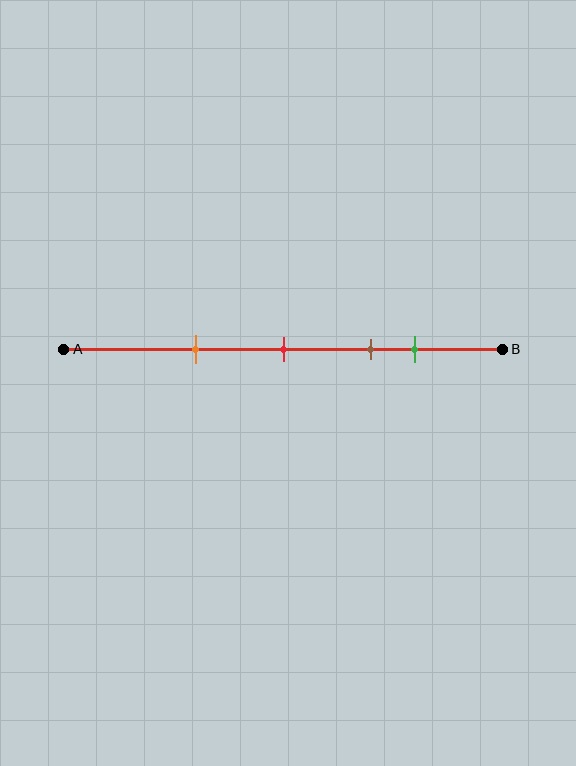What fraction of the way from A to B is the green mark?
The green mark is approximately 80% (0.8) of the way from A to B.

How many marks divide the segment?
There are 4 marks dividing the segment.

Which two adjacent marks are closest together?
The brown and green marks are the closest adjacent pair.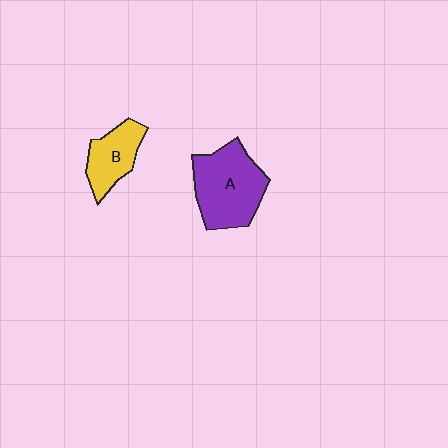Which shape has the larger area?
Shape A (purple).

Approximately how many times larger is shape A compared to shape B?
Approximately 1.7 times.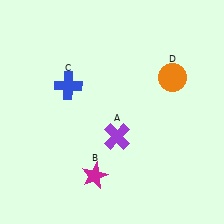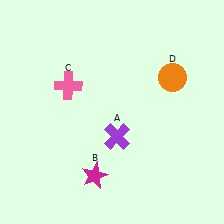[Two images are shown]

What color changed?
The cross (C) changed from blue in Image 1 to pink in Image 2.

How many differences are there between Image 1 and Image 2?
There is 1 difference between the two images.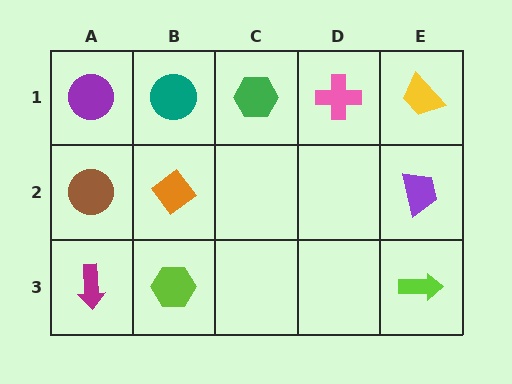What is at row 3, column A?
A magenta arrow.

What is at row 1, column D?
A pink cross.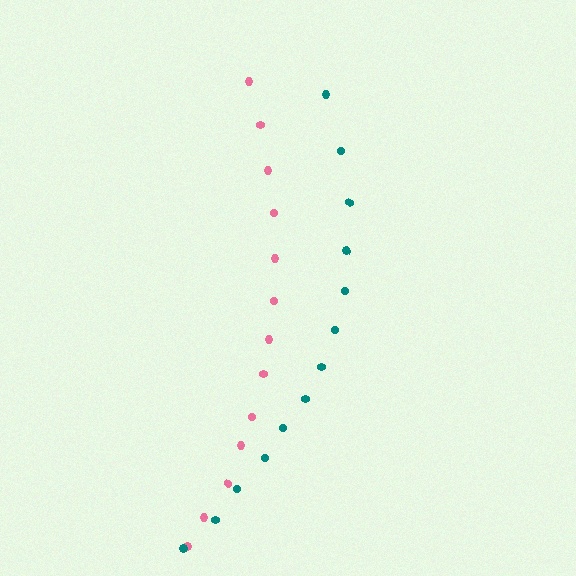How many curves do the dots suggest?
There are 2 distinct paths.